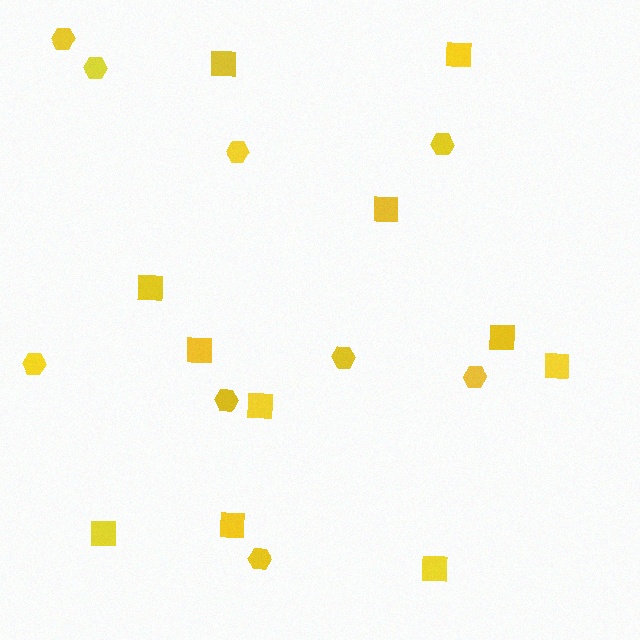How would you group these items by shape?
There are 2 groups: one group of hexagons (9) and one group of squares (11).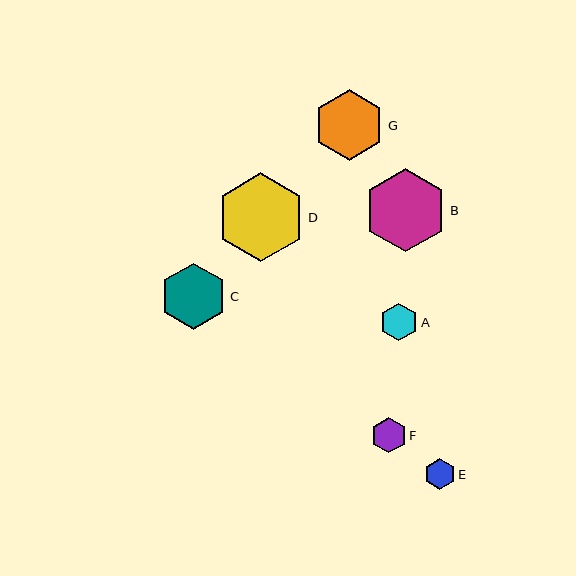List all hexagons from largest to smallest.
From largest to smallest: D, B, G, C, A, F, E.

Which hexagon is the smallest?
Hexagon E is the smallest with a size of approximately 31 pixels.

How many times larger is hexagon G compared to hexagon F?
Hexagon G is approximately 2.0 times the size of hexagon F.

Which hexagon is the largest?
Hexagon D is the largest with a size of approximately 89 pixels.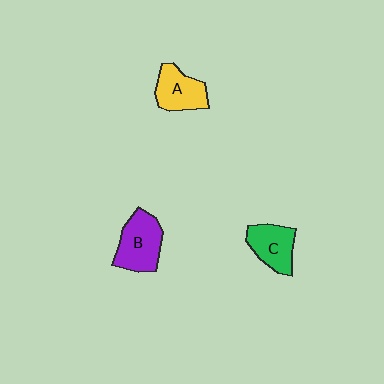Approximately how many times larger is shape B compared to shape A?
Approximately 1.2 times.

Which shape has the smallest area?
Shape C (green).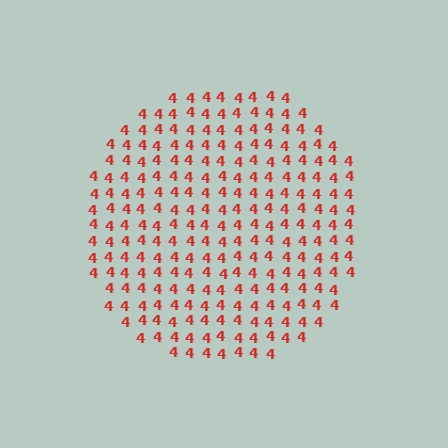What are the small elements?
The small elements are digit 4's.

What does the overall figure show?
The overall figure shows a circle.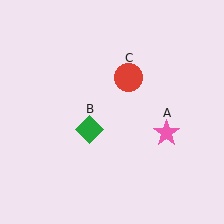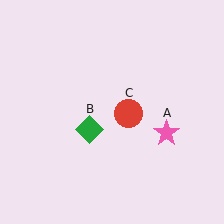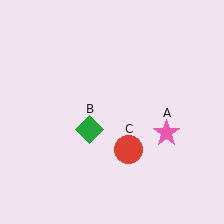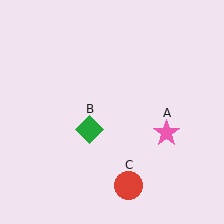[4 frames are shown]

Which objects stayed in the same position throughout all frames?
Pink star (object A) and green diamond (object B) remained stationary.